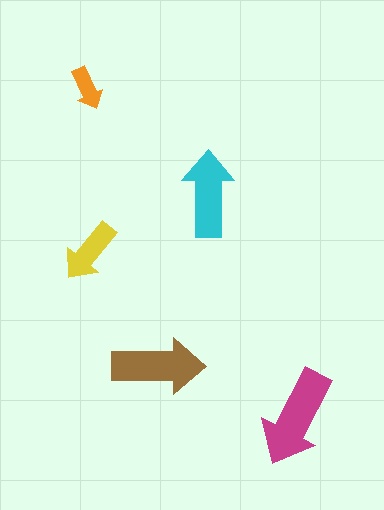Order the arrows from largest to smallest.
the magenta one, the brown one, the cyan one, the yellow one, the orange one.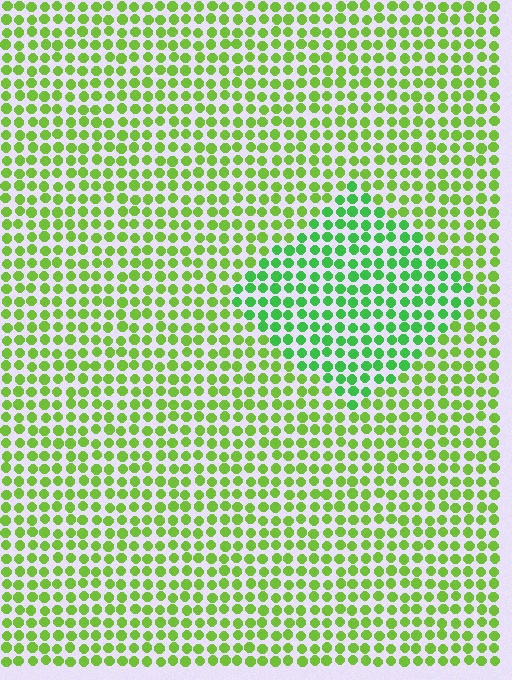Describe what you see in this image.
The image is filled with small lime elements in a uniform arrangement. A diamond-shaped region is visible where the elements are tinted to a slightly different hue, forming a subtle color boundary.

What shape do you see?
I see a diamond.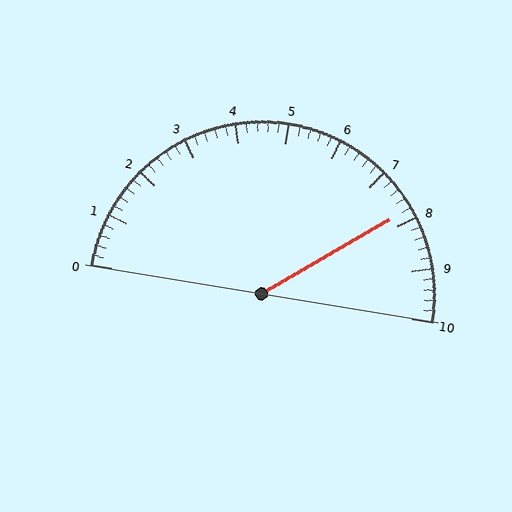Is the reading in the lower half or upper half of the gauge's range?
The reading is in the upper half of the range (0 to 10).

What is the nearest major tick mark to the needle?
The nearest major tick mark is 8.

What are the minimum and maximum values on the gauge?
The gauge ranges from 0 to 10.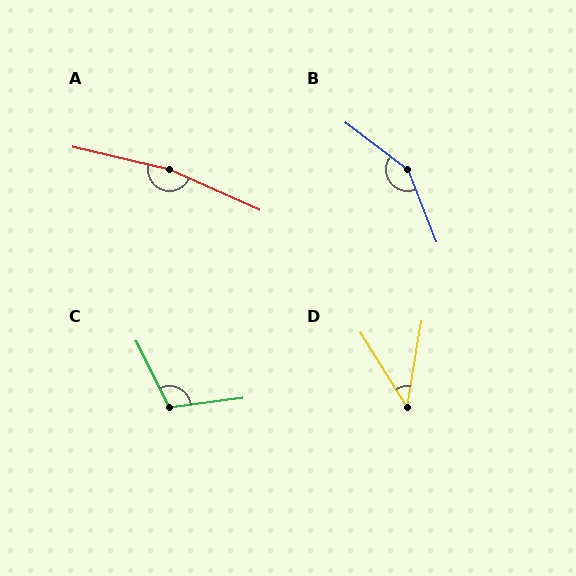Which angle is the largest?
A, at approximately 169 degrees.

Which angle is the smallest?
D, at approximately 41 degrees.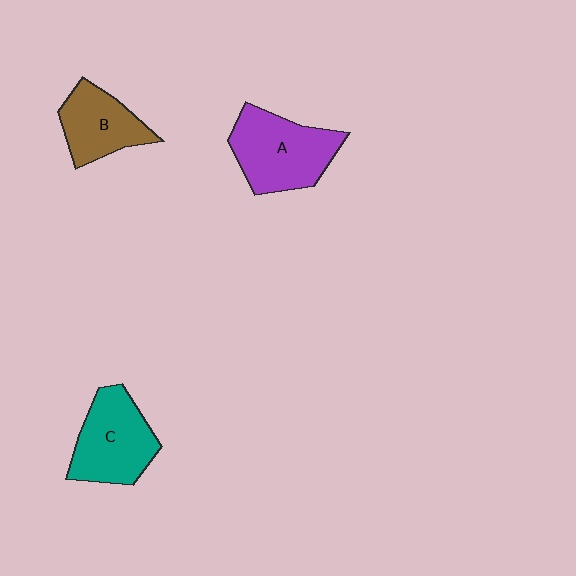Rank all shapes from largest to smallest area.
From largest to smallest: A (purple), C (teal), B (brown).